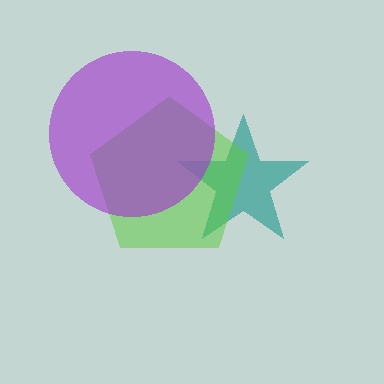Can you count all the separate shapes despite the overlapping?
Yes, there are 3 separate shapes.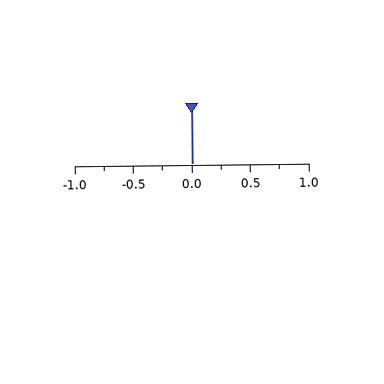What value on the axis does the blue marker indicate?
The marker indicates approximately 0.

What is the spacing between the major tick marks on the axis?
The major ticks are spaced 0.5 apart.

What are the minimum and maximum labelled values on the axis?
The axis runs from -1.0 to 1.0.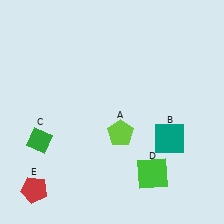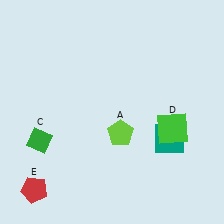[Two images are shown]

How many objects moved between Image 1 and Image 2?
1 object moved between the two images.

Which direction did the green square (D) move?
The green square (D) moved up.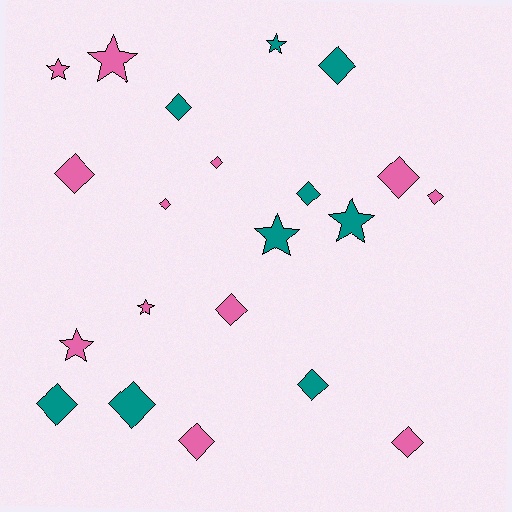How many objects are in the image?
There are 21 objects.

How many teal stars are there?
There are 3 teal stars.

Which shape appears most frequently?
Diamond, with 14 objects.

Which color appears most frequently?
Pink, with 12 objects.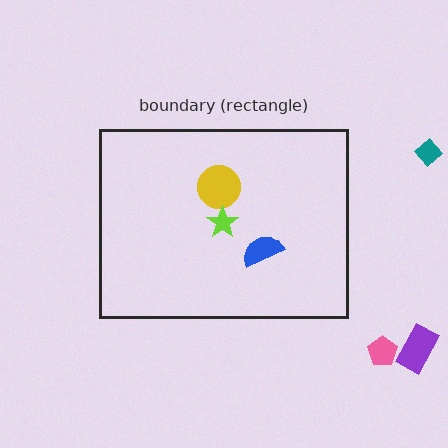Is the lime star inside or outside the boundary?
Inside.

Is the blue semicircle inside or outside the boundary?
Inside.